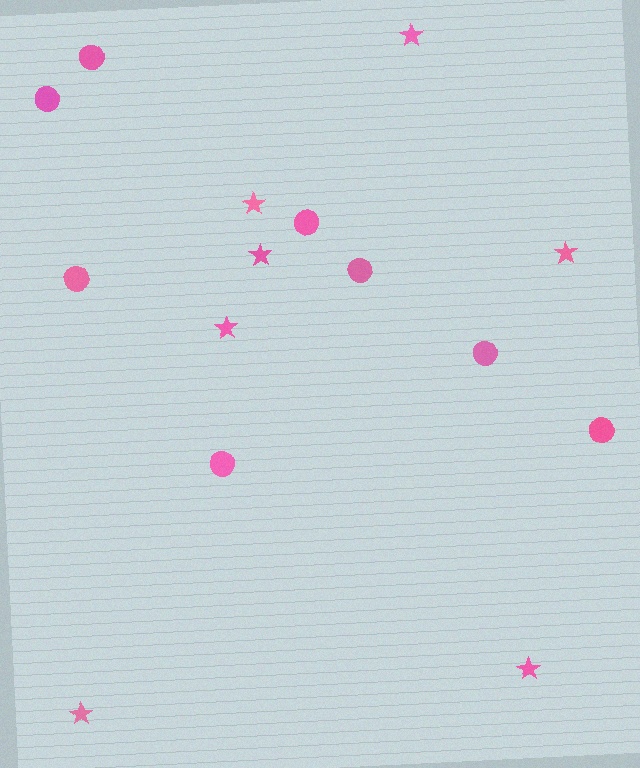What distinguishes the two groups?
There are 2 groups: one group of circles (8) and one group of stars (7).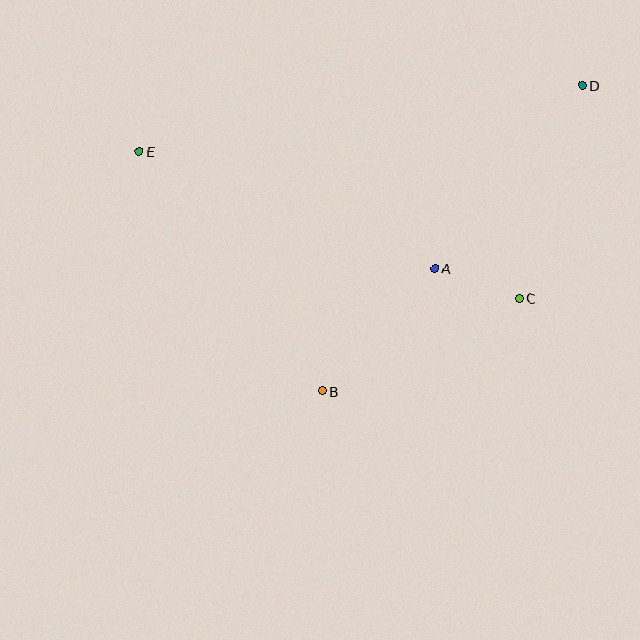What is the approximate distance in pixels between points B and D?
The distance between B and D is approximately 401 pixels.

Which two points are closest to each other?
Points A and C are closest to each other.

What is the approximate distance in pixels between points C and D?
The distance between C and D is approximately 222 pixels.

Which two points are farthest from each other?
Points D and E are farthest from each other.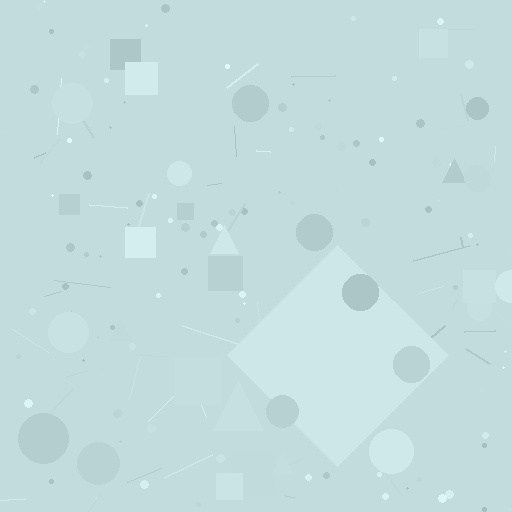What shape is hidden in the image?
A diamond is hidden in the image.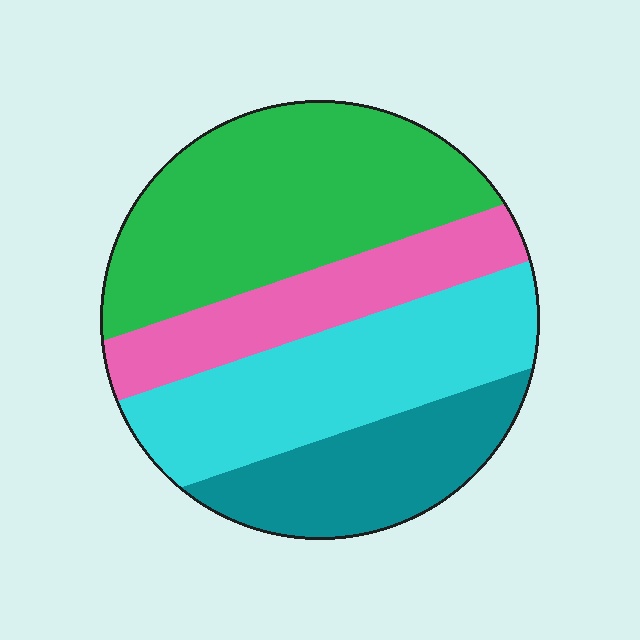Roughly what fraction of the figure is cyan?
Cyan covers 28% of the figure.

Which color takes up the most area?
Green, at roughly 35%.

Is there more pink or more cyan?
Cyan.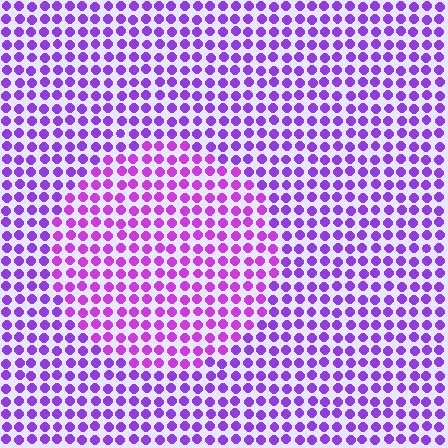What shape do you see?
I see a circle.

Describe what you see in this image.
The image is filled with small purple elements in a uniform arrangement. A circle-shaped region is visible where the elements are tinted to a slightly different hue, forming a subtle color boundary.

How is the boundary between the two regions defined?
The boundary is defined purely by a slight shift in hue (about 22 degrees). Spacing, size, and orientation are identical on both sides.